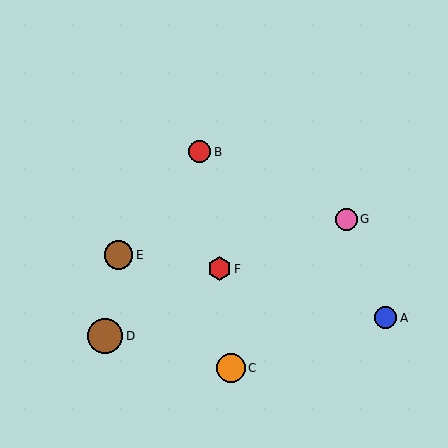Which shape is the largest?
The brown circle (labeled D) is the largest.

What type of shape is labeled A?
Shape A is a blue circle.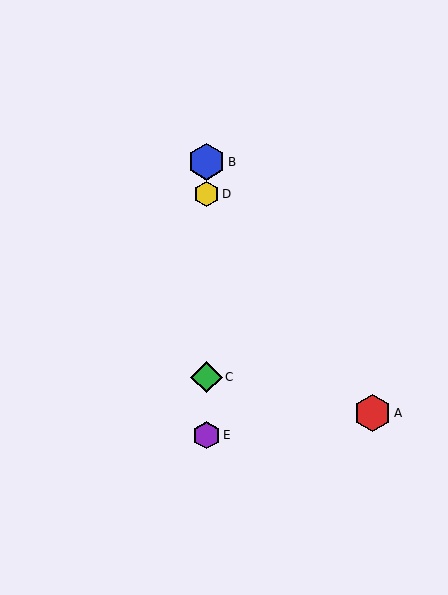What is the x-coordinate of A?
Object A is at x≈373.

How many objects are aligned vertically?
4 objects (B, C, D, E) are aligned vertically.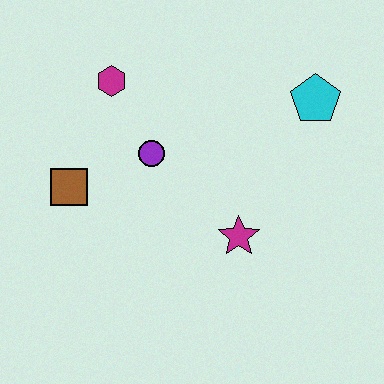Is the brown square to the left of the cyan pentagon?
Yes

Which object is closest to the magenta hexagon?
The purple circle is closest to the magenta hexagon.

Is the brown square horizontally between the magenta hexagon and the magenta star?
No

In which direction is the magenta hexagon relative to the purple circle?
The magenta hexagon is above the purple circle.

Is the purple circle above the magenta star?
Yes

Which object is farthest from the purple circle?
The cyan pentagon is farthest from the purple circle.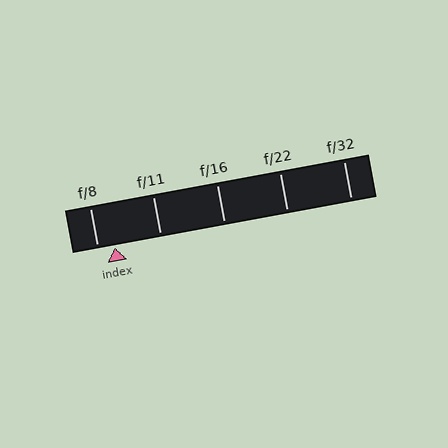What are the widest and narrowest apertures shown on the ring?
The widest aperture shown is f/8 and the narrowest is f/32.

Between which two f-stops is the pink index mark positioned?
The index mark is between f/8 and f/11.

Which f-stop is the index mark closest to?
The index mark is closest to f/8.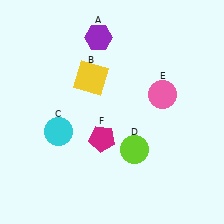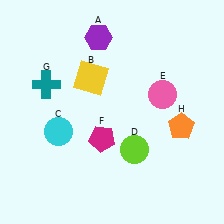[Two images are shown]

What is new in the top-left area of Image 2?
A teal cross (G) was added in the top-left area of Image 2.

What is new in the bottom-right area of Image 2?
An orange pentagon (H) was added in the bottom-right area of Image 2.